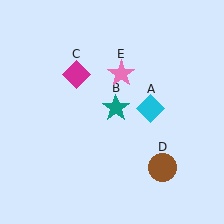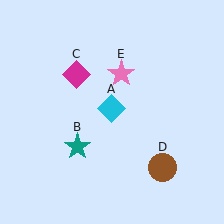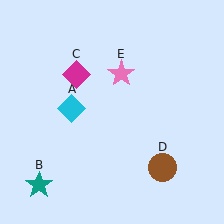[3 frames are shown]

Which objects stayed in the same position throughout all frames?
Magenta diamond (object C) and brown circle (object D) and pink star (object E) remained stationary.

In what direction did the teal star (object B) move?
The teal star (object B) moved down and to the left.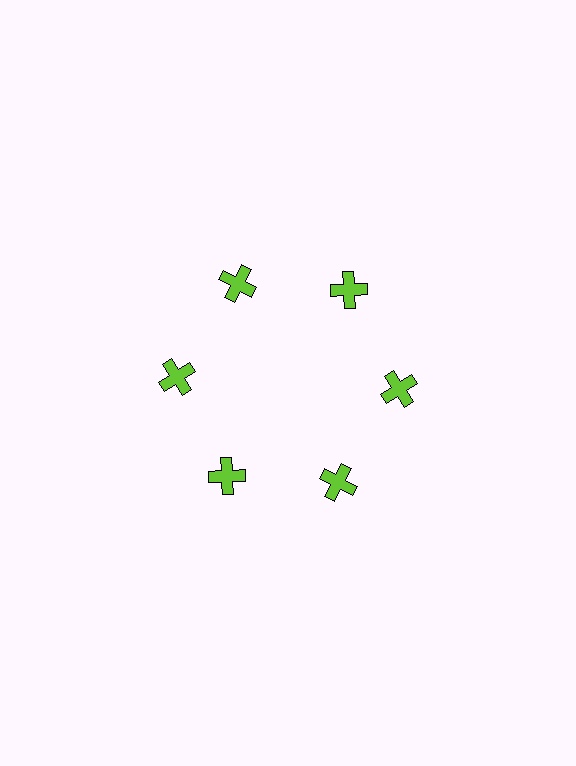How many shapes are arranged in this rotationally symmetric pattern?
There are 6 shapes, arranged in 6 groups of 1.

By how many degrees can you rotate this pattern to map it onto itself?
The pattern maps onto itself every 60 degrees of rotation.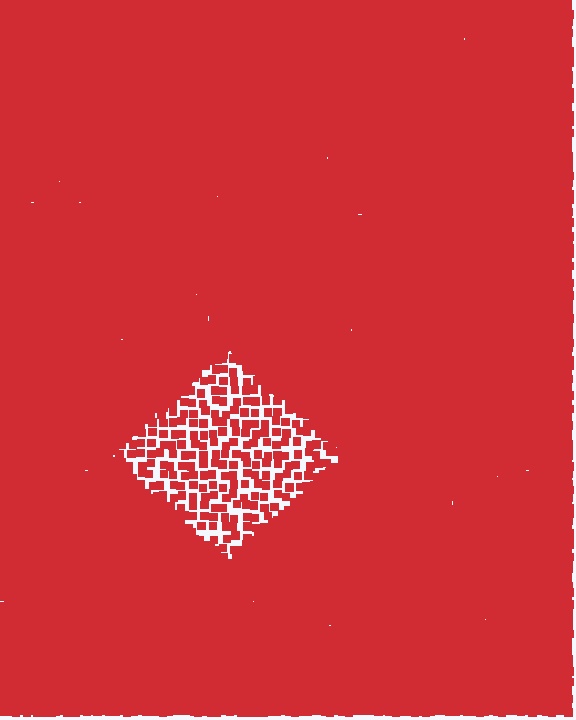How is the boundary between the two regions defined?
The boundary is defined by a change in element density (approximately 3.1x ratio). All elements are the same color, size, and shape.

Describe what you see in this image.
The image contains small red elements arranged at two different densities. A diamond-shaped region is visible where the elements are less densely packed than the surrounding area.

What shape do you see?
I see a diamond.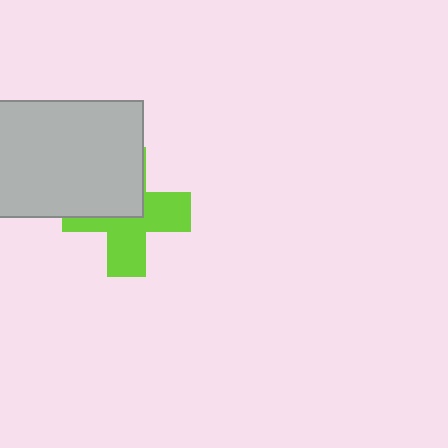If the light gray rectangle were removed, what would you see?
You would see the complete lime cross.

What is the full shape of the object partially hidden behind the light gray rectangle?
The partially hidden object is a lime cross.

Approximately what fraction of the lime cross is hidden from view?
Roughly 43% of the lime cross is hidden behind the light gray rectangle.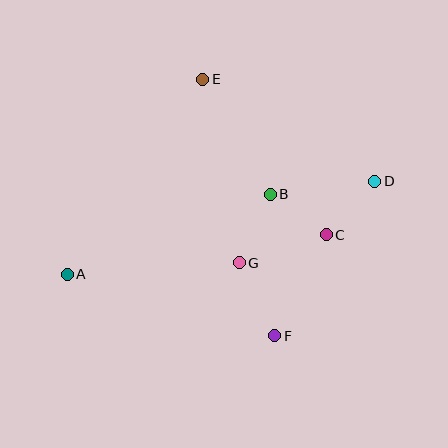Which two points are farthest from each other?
Points A and D are farthest from each other.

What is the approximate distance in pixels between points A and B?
The distance between A and B is approximately 218 pixels.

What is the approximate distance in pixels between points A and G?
The distance between A and G is approximately 172 pixels.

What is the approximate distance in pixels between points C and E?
The distance between C and E is approximately 198 pixels.